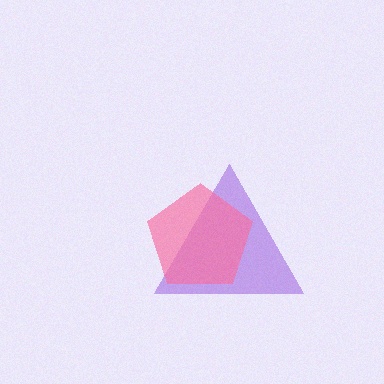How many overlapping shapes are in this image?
There are 2 overlapping shapes in the image.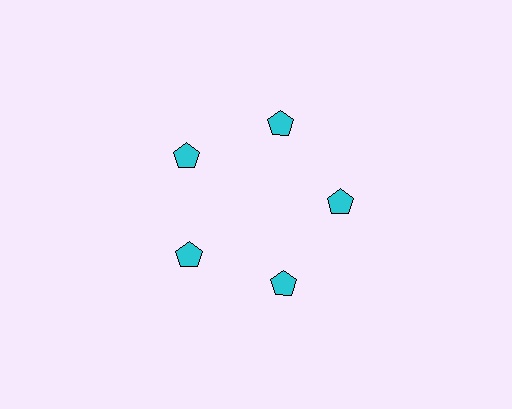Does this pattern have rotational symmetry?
Yes, this pattern has 5-fold rotational symmetry. It looks the same after rotating 72 degrees around the center.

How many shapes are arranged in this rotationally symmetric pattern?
There are 5 shapes, arranged in 5 groups of 1.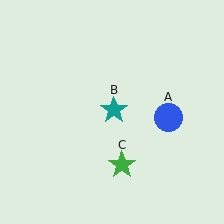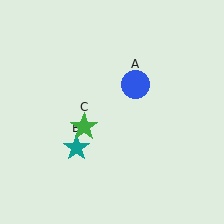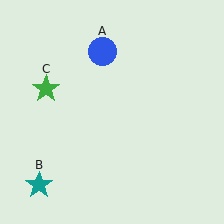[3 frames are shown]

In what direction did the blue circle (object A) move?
The blue circle (object A) moved up and to the left.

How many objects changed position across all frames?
3 objects changed position: blue circle (object A), teal star (object B), green star (object C).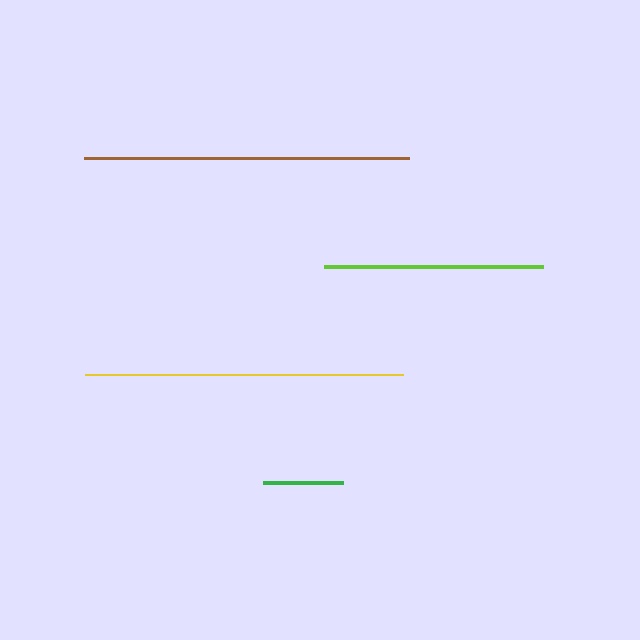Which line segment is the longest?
The brown line is the longest at approximately 325 pixels.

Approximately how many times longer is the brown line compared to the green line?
The brown line is approximately 4.1 times the length of the green line.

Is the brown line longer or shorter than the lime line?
The brown line is longer than the lime line.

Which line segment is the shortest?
The green line is the shortest at approximately 80 pixels.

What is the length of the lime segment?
The lime segment is approximately 219 pixels long.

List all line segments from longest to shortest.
From longest to shortest: brown, yellow, lime, green.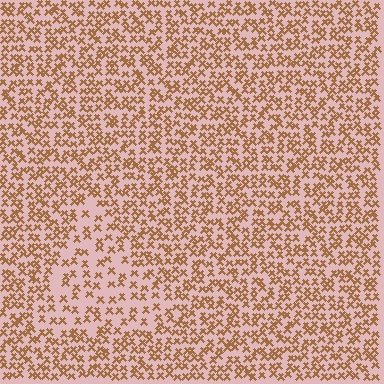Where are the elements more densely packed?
The elements are more densely packed outside the triangle boundary.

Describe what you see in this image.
The image contains small brown elements arranged at two different densities. A triangle-shaped region is visible where the elements are less densely packed than the surrounding area.